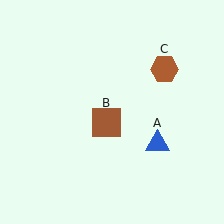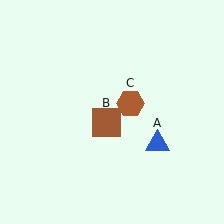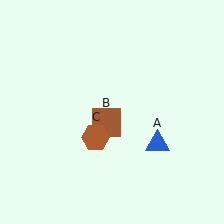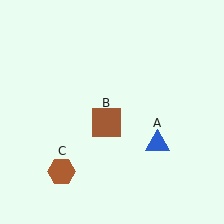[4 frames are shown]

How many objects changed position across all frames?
1 object changed position: brown hexagon (object C).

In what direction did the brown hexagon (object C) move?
The brown hexagon (object C) moved down and to the left.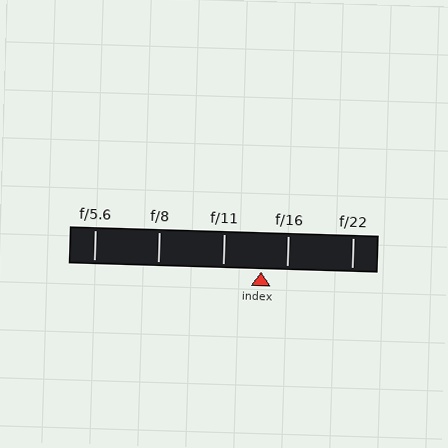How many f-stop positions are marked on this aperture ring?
There are 5 f-stop positions marked.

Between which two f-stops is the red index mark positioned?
The index mark is between f/11 and f/16.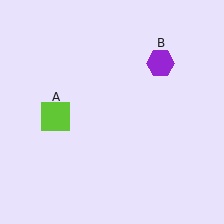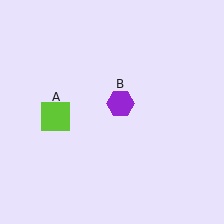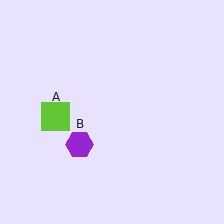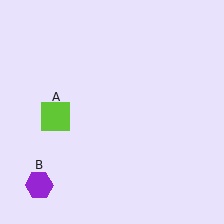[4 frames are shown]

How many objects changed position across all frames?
1 object changed position: purple hexagon (object B).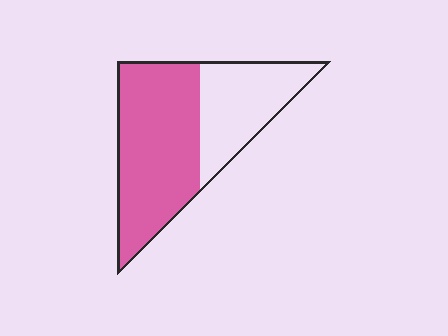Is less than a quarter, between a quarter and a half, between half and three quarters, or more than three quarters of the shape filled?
Between half and three quarters.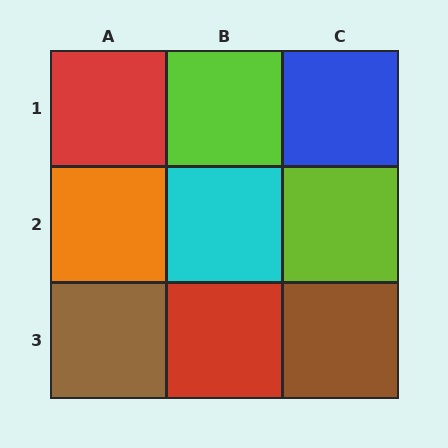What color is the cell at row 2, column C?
Lime.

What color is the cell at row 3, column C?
Brown.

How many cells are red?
2 cells are red.